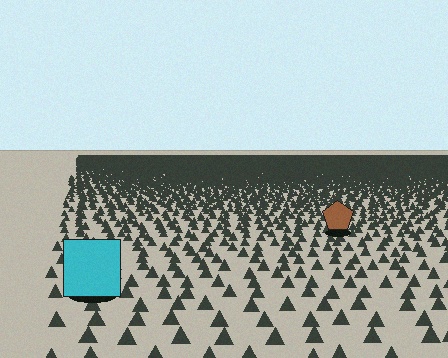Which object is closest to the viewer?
The cyan square is closest. The texture marks near it are larger and more spread out.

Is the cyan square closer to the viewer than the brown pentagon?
Yes. The cyan square is closer — you can tell from the texture gradient: the ground texture is coarser near it.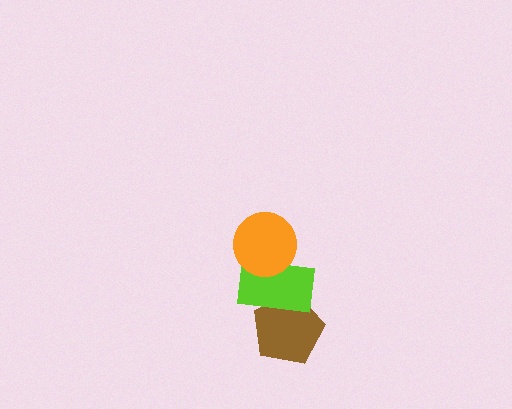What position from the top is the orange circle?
The orange circle is 1st from the top.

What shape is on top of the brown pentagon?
The lime rectangle is on top of the brown pentagon.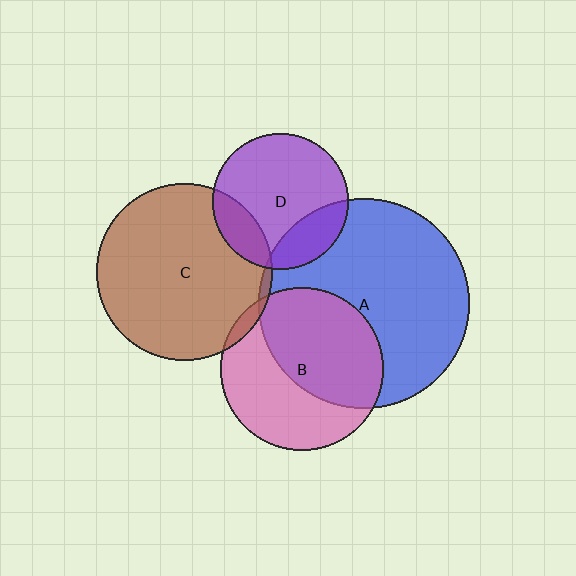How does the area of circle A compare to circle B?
Approximately 1.7 times.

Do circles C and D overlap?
Yes.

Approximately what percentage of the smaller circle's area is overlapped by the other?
Approximately 20%.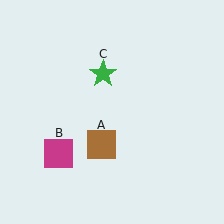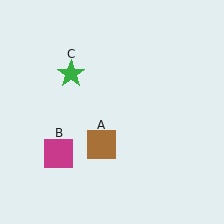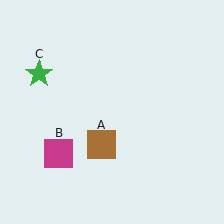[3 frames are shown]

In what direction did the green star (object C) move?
The green star (object C) moved left.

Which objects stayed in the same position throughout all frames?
Brown square (object A) and magenta square (object B) remained stationary.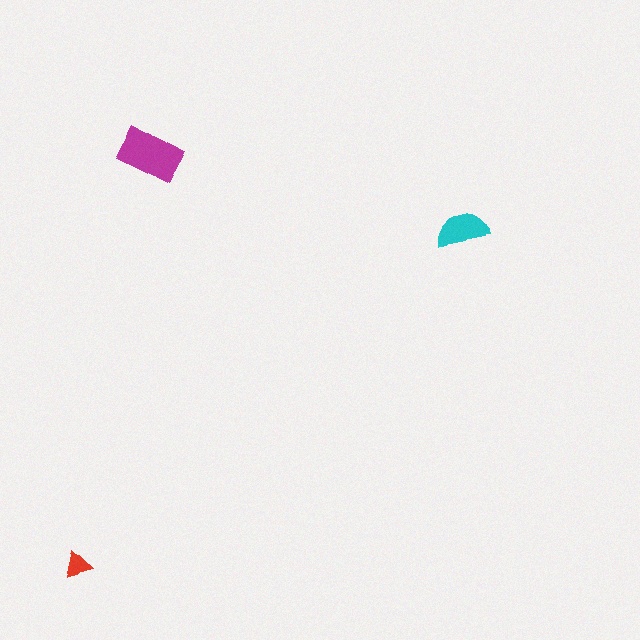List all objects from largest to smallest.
The magenta rectangle, the cyan semicircle, the red triangle.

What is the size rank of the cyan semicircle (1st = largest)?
2nd.